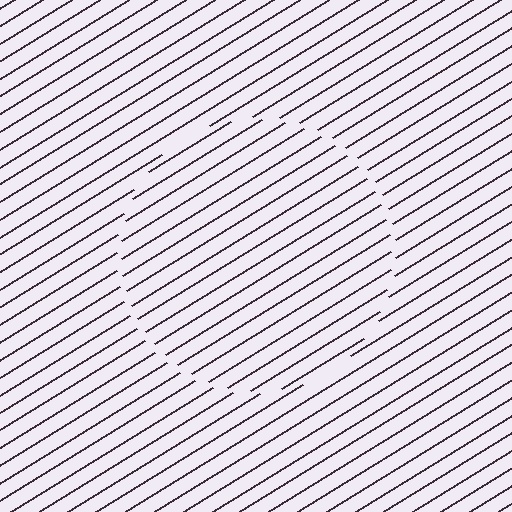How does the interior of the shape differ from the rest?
The interior of the shape contains the same grating, shifted by half a period — the contour is defined by the phase discontinuity where line-ends from the inner and outer gratings abut.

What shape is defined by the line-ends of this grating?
An illusory circle. The interior of the shape contains the same grating, shifted by half a period — the contour is defined by the phase discontinuity where line-ends from the inner and outer gratings abut.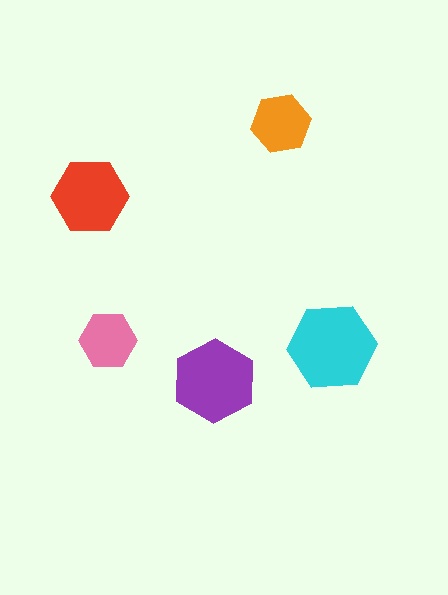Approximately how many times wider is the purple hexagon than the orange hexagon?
About 1.5 times wider.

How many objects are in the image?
There are 5 objects in the image.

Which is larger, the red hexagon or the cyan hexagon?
The cyan one.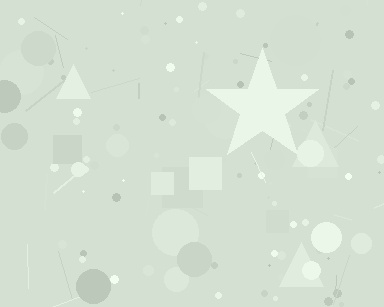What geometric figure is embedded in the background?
A star is embedded in the background.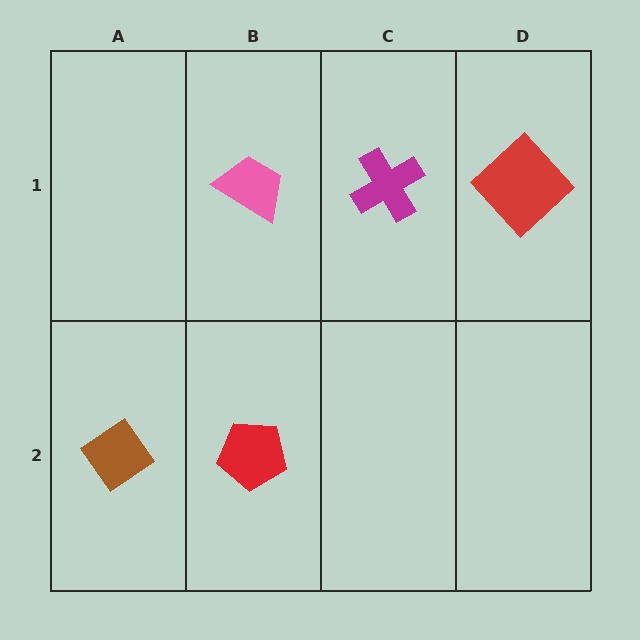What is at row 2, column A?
A brown diamond.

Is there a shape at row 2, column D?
No, that cell is empty.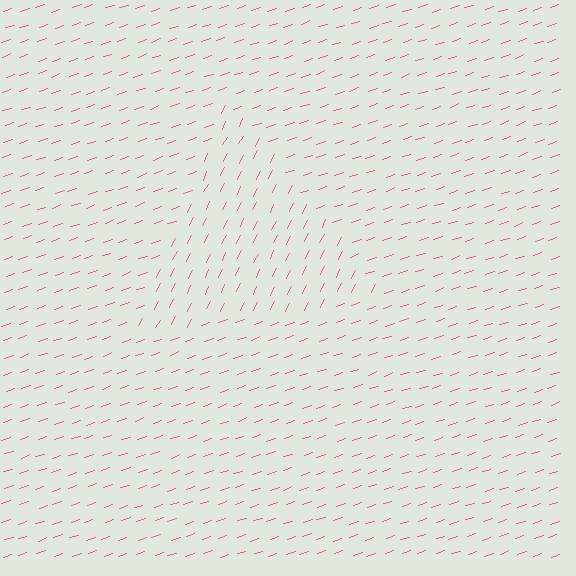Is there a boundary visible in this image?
Yes, there is a texture boundary formed by a change in line orientation.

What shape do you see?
I see a triangle.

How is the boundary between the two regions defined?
The boundary is defined purely by a change in line orientation (approximately 45 degrees difference). All lines are the same color and thickness.